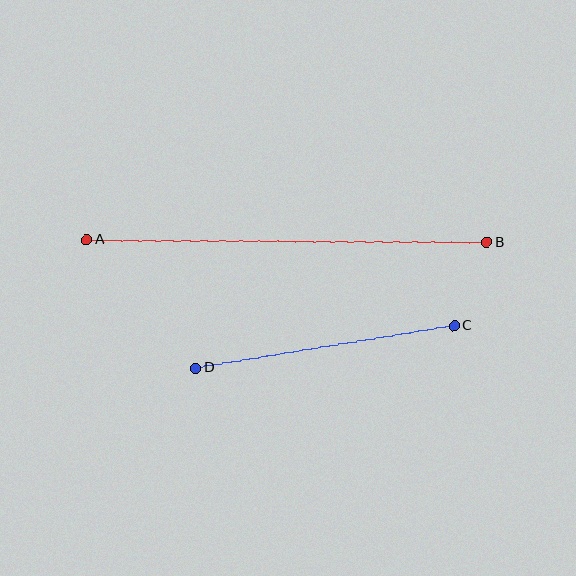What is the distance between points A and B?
The distance is approximately 399 pixels.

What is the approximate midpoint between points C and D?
The midpoint is at approximately (325, 347) pixels.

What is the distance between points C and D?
The distance is approximately 262 pixels.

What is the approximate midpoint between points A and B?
The midpoint is at approximately (287, 241) pixels.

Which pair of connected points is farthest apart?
Points A and B are farthest apart.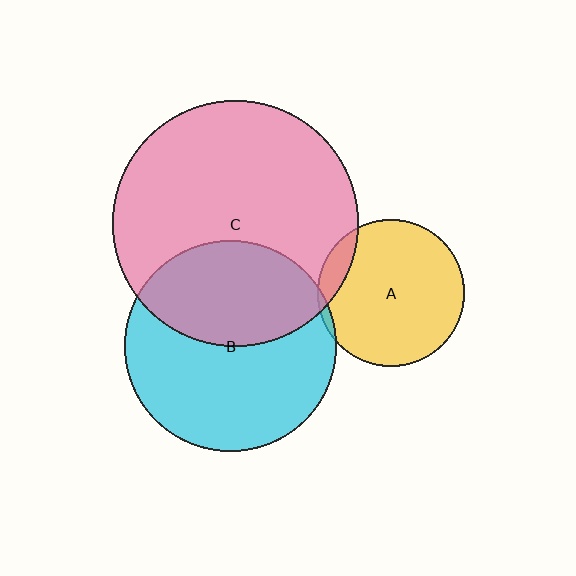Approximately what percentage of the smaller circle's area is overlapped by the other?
Approximately 5%.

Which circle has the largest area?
Circle C (pink).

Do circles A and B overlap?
Yes.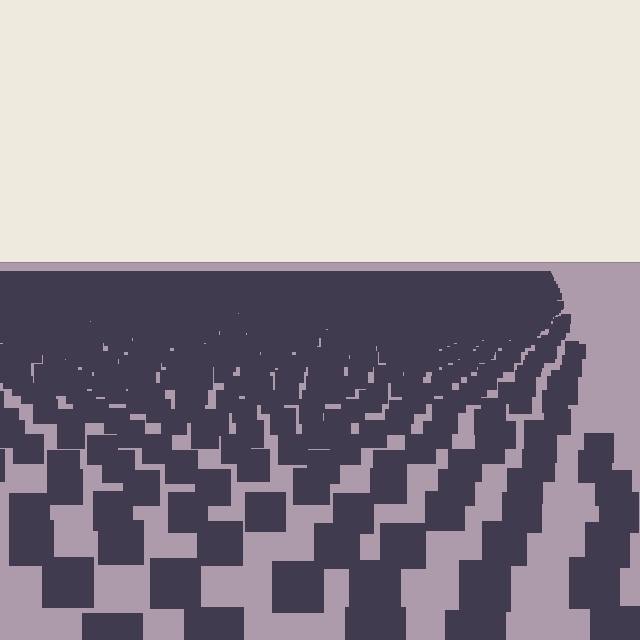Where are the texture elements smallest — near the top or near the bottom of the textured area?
Near the top.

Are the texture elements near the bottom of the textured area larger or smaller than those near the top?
Larger. Near the bottom, elements are closer to the viewer and appear at a bigger on-screen size.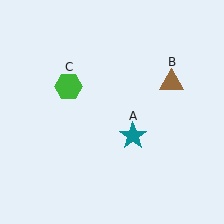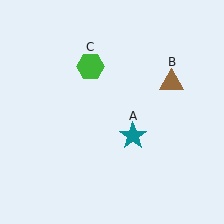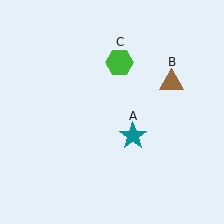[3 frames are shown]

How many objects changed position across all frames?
1 object changed position: green hexagon (object C).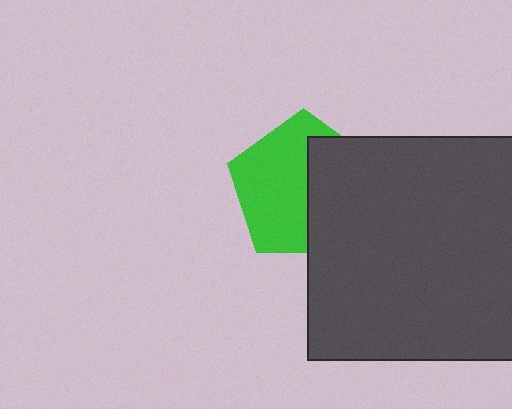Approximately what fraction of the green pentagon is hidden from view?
Roughly 44% of the green pentagon is hidden behind the dark gray square.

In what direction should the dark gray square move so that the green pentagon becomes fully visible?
The dark gray square should move right. That is the shortest direction to clear the overlap and leave the green pentagon fully visible.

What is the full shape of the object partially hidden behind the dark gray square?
The partially hidden object is a green pentagon.